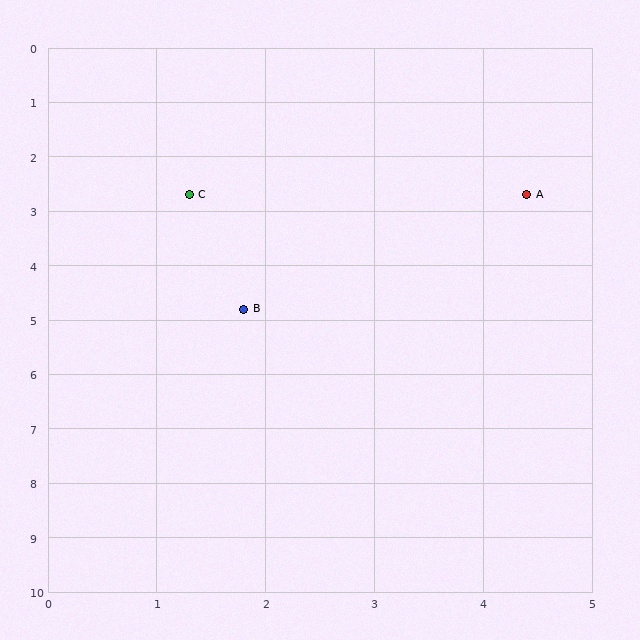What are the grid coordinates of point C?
Point C is at approximately (1.3, 2.7).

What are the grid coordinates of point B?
Point B is at approximately (1.8, 4.8).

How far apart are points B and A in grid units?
Points B and A are about 3.3 grid units apart.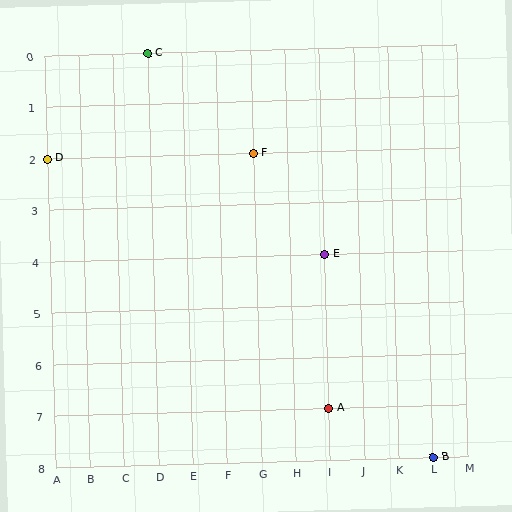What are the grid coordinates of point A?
Point A is at grid coordinates (I, 7).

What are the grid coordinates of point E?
Point E is at grid coordinates (I, 4).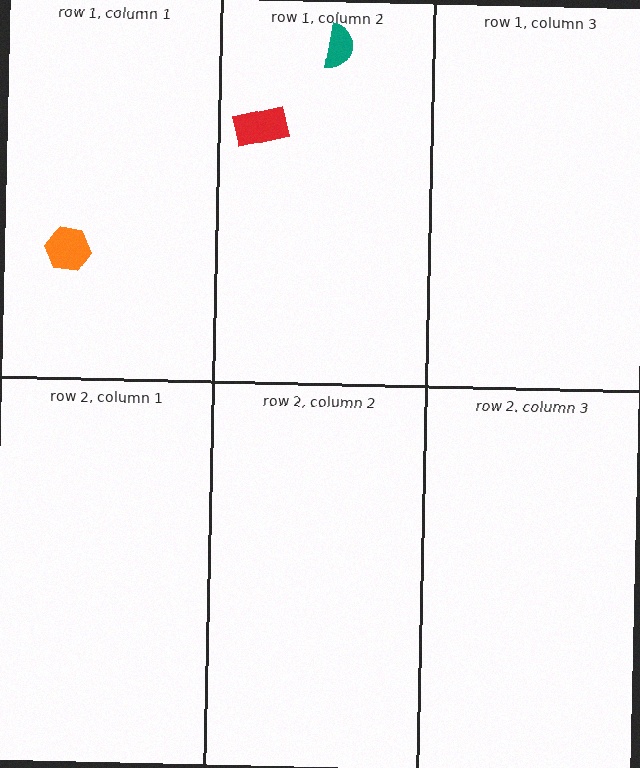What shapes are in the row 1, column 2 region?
The red rectangle, the teal semicircle.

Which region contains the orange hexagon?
The row 1, column 1 region.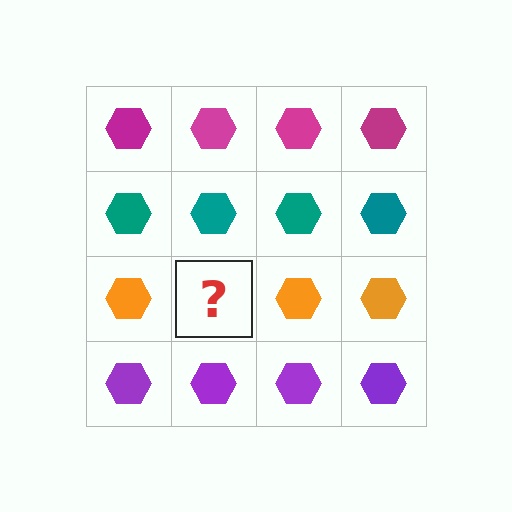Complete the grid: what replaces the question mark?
The question mark should be replaced with an orange hexagon.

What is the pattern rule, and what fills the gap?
The rule is that each row has a consistent color. The gap should be filled with an orange hexagon.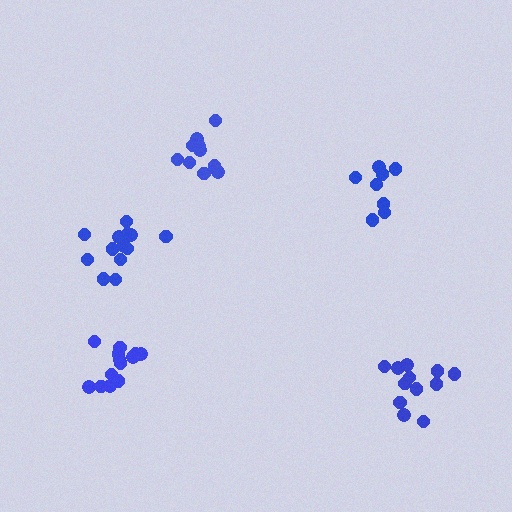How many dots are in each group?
Group 1: 13 dots, Group 2: 12 dots, Group 3: 8 dots, Group 4: 13 dots, Group 5: 10 dots (56 total).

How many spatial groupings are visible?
There are 5 spatial groupings.